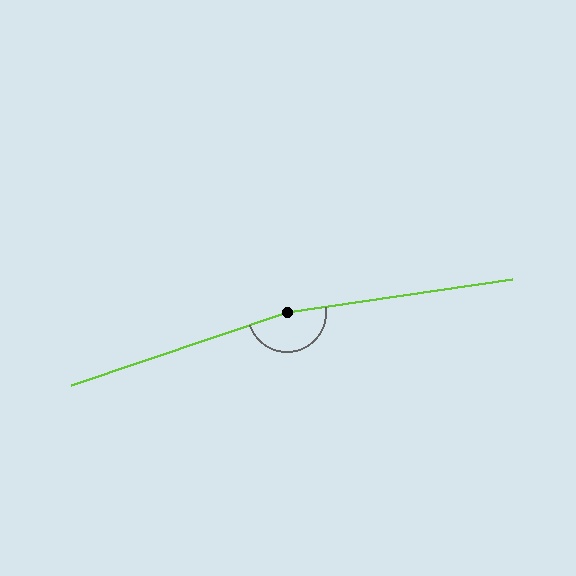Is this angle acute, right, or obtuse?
It is obtuse.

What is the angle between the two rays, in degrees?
Approximately 170 degrees.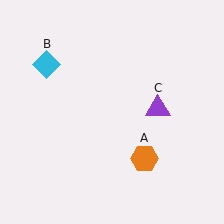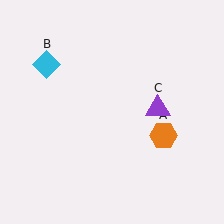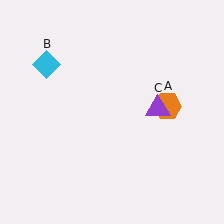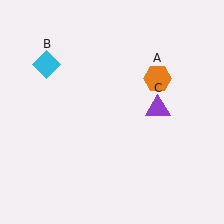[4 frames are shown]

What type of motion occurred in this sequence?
The orange hexagon (object A) rotated counterclockwise around the center of the scene.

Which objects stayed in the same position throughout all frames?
Cyan diamond (object B) and purple triangle (object C) remained stationary.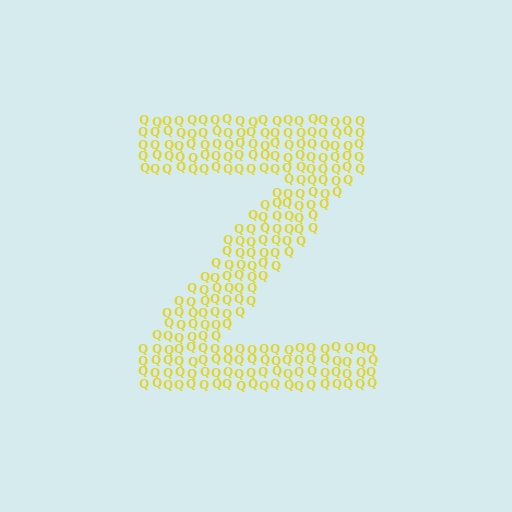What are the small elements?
The small elements are letter Q's.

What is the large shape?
The large shape is the letter Z.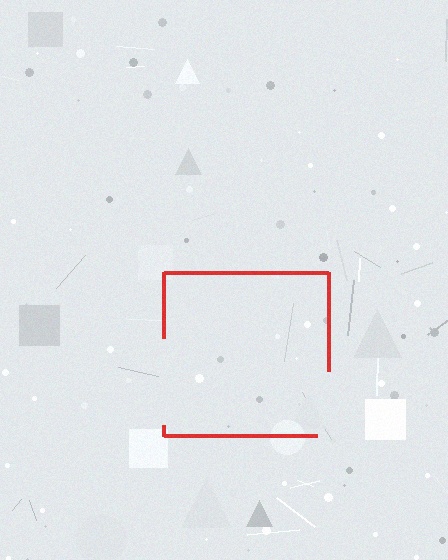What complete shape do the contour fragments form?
The contour fragments form a square.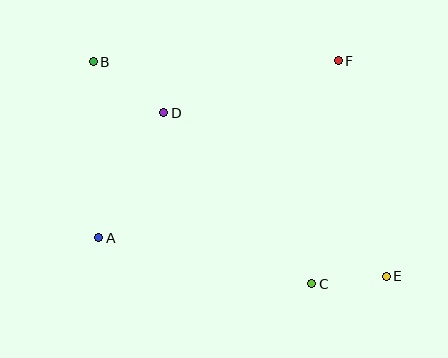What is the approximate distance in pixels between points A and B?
The distance between A and B is approximately 176 pixels.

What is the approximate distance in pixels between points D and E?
The distance between D and E is approximately 276 pixels.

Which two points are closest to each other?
Points C and E are closest to each other.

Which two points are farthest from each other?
Points B and E are farthest from each other.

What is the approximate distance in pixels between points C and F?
The distance between C and F is approximately 225 pixels.